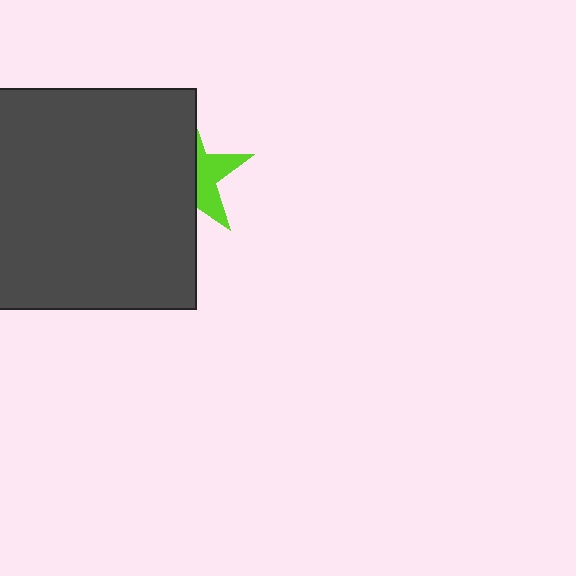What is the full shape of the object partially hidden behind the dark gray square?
The partially hidden object is a lime star.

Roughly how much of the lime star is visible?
A small part of it is visible (roughly 38%).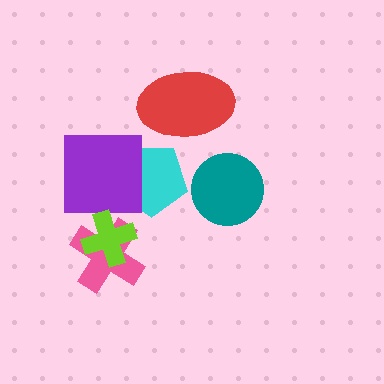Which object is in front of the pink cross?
The lime cross is in front of the pink cross.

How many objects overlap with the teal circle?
0 objects overlap with the teal circle.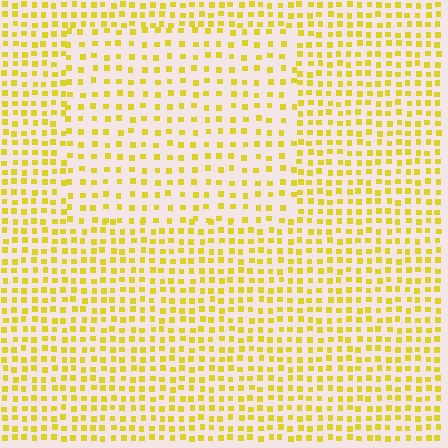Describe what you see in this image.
The image contains small yellow elements arranged at two different densities. A rectangle-shaped region is visible where the elements are less densely packed than the surrounding area.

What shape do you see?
I see a rectangle.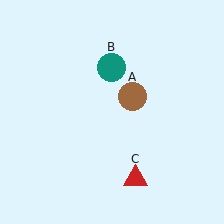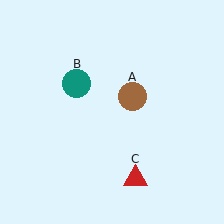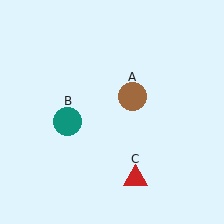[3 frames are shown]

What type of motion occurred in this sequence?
The teal circle (object B) rotated counterclockwise around the center of the scene.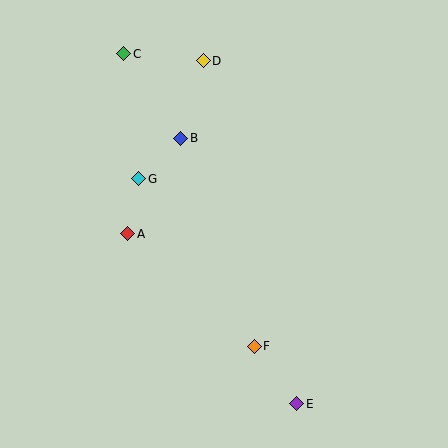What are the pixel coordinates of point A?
Point A is at (128, 234).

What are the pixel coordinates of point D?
Point D is at (203, 61).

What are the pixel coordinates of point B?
Point B is at (181, 138).